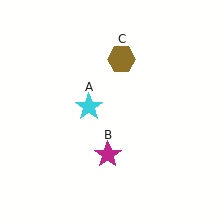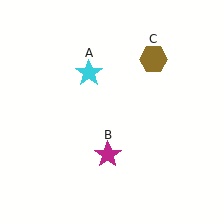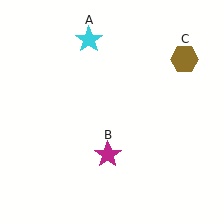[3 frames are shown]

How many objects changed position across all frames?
2 objects changed position: cyan star (object A), brown hexagon (object C).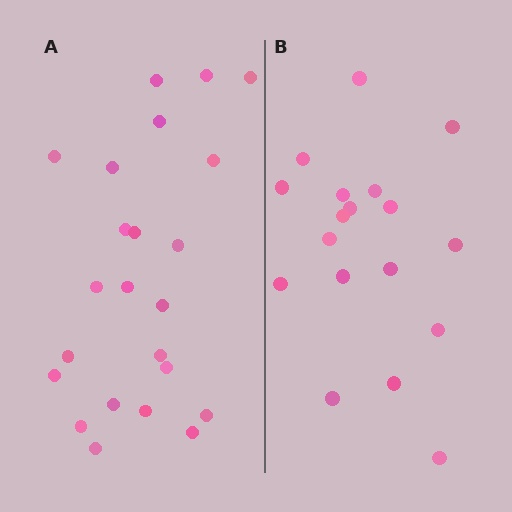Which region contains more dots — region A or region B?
Region A (the left region) has more dots.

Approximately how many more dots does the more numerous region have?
Region A has about 5 more dots than region B.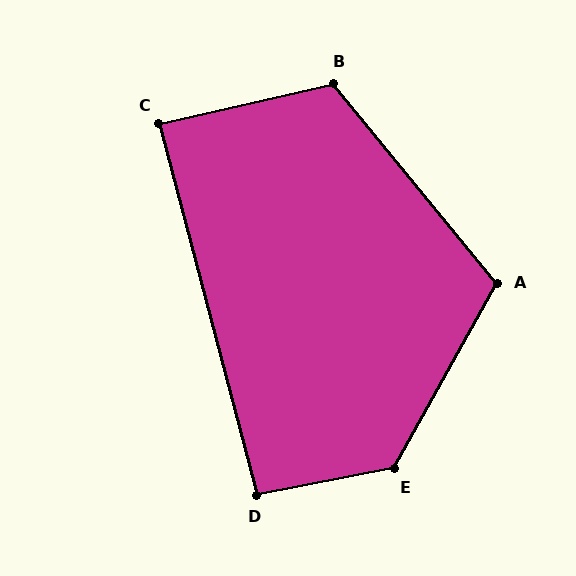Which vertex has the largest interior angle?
E, at approximately 130 degrees.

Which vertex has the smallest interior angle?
C, at approximately 88 degrees.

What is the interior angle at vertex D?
Approximately 94 degrees (approximately right).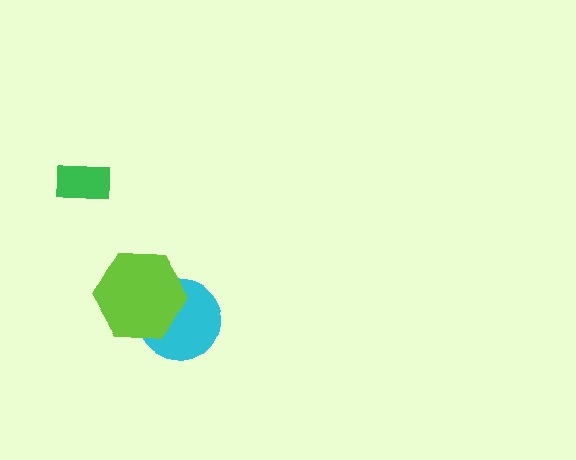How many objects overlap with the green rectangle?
0 objects overlap with the green rectangle.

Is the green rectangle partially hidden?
No, no other shape covers it.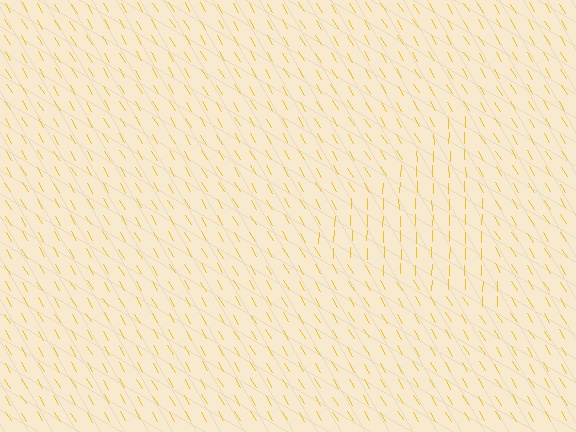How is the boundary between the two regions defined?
The boundary is defined purely by a change in line orientation (approximately 32 degrees difference). All lines are the same color and thickness.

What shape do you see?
I see a triangle.